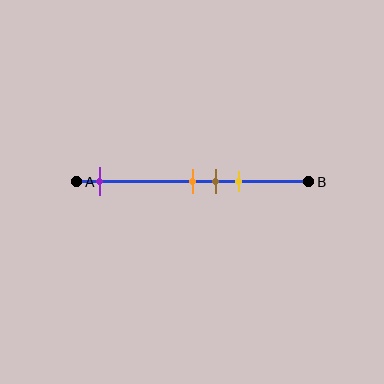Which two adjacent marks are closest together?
The orange and brown marks are the closest adjacent pair.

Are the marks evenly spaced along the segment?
No, the marks are not evenly spaced.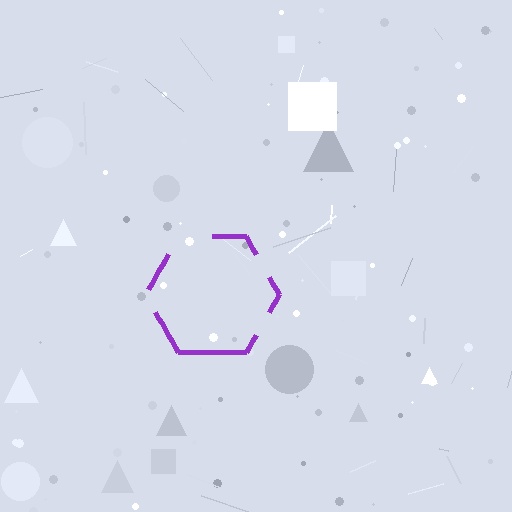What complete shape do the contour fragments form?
The contour fragments form a hexagon.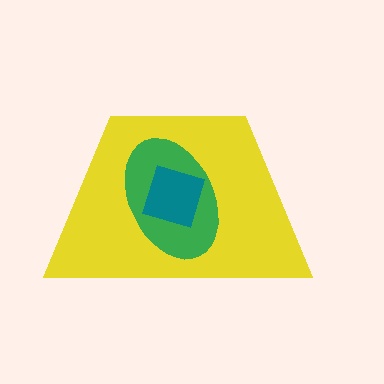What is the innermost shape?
The teal diamond.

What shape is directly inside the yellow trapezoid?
The green ellipse.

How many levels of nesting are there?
3.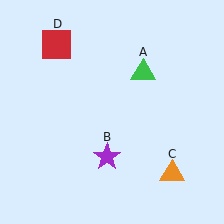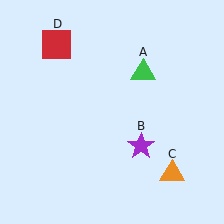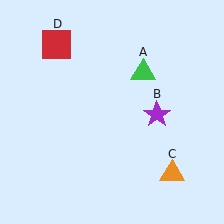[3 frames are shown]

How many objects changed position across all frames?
1 object changed position: purple star (object B).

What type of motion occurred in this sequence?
The purple star (object B) rotated counterclockwise around the center of the scene.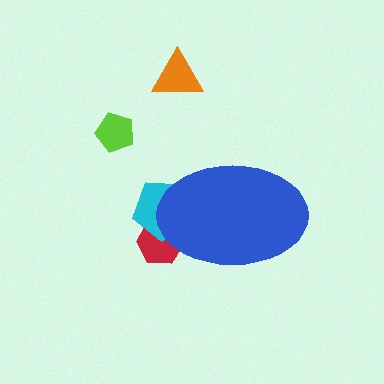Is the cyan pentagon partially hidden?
Yes, the cyan pentagon is partially hidden behind the blue ellipse.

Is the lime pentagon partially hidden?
No, the lime pentagon is fully visible.